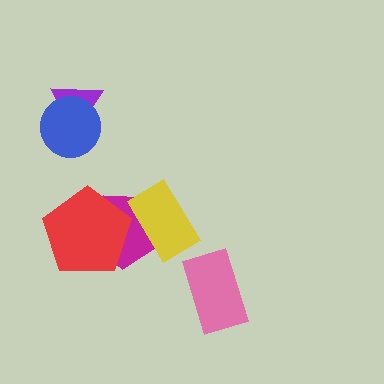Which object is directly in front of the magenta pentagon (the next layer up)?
The red pentagon is directly in front of the magenta pentagon.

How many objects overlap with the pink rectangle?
0 objects overlap with the pink rectangle.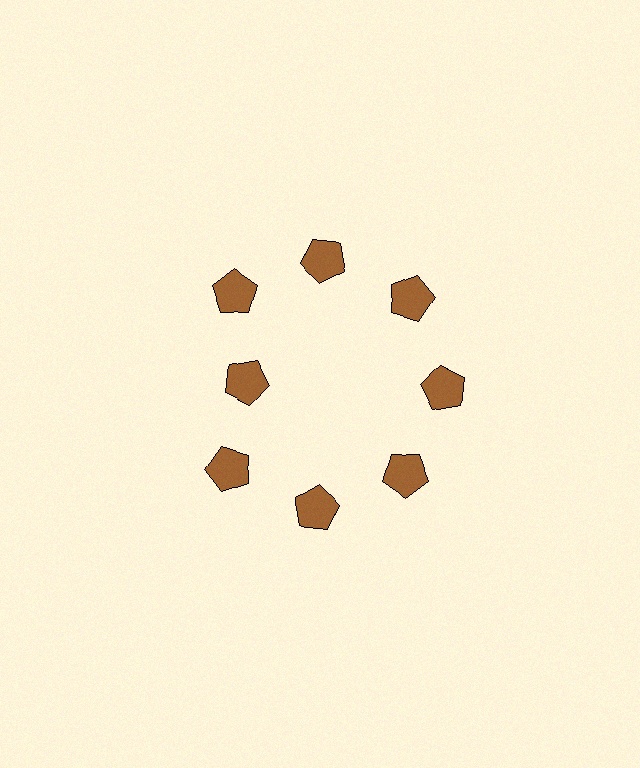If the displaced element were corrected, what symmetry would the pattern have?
It would have 8-fold rotational symmetry — the pattern would map onto itself every 45 degrees.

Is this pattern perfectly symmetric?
No. The 8 brown pentagons are arranged in a ring, but one element near the 9 o'clock position is pulled inward toward the center, breaking the 8-fold rotational symmetry.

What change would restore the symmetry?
The symmetry would be restored by moving it outward, back onto the ring so that all 8 pentagons sit at equal angles and equal distance from the center.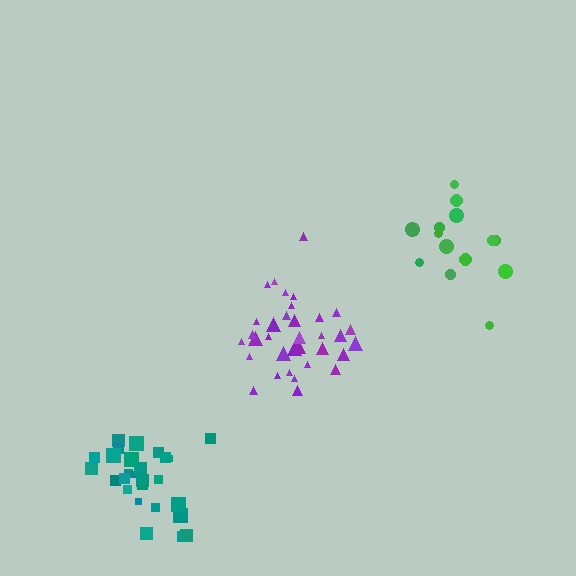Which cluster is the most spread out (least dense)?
Green.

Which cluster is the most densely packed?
Teal.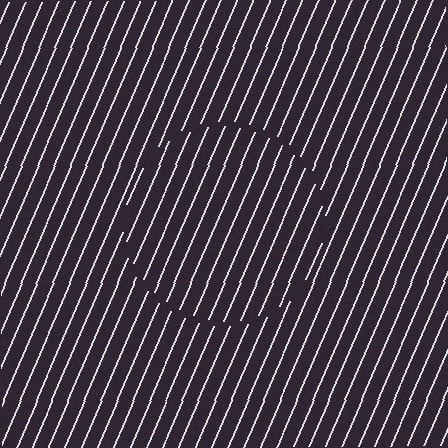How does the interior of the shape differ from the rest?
The interior of the shape contains the same grating, shifted by half a period — the contour is defined by the phase discontinuity where line-ends from the inner and outer gratings abut.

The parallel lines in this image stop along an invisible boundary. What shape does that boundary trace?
An illusory circle. The interior of the shape contains the same grating, shifted by half a period — the contour is defined by the phase discontinuity where line-ends from the inner and outer gratings abut.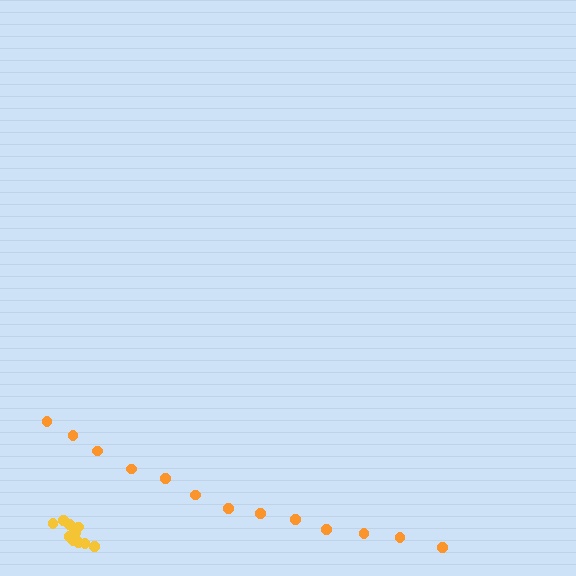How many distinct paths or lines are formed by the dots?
There are 2 distinct paths.